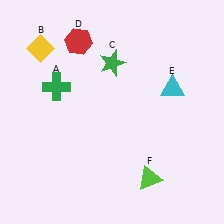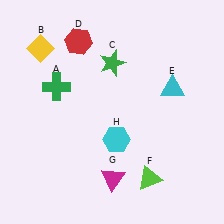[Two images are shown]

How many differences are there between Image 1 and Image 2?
There are 2 differences between the two images.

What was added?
A magenta triangle (G), a cyan hexagon (H) were added in Image 2.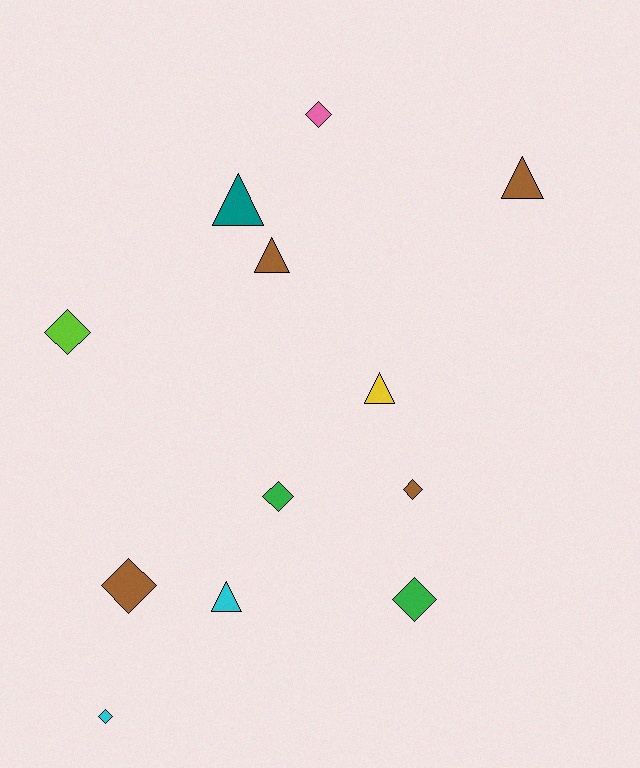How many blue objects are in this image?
There are no blue objects.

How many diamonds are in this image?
There are 7 diamonds.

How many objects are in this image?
There are 12 objects.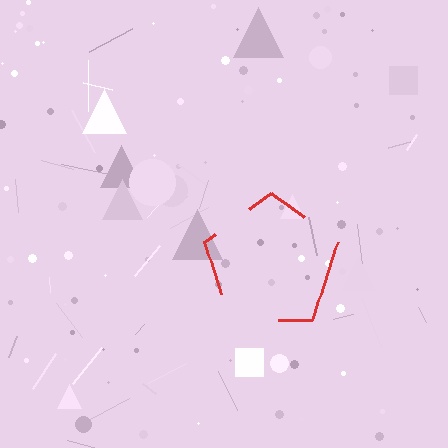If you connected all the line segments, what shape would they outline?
They would outline a pentagon.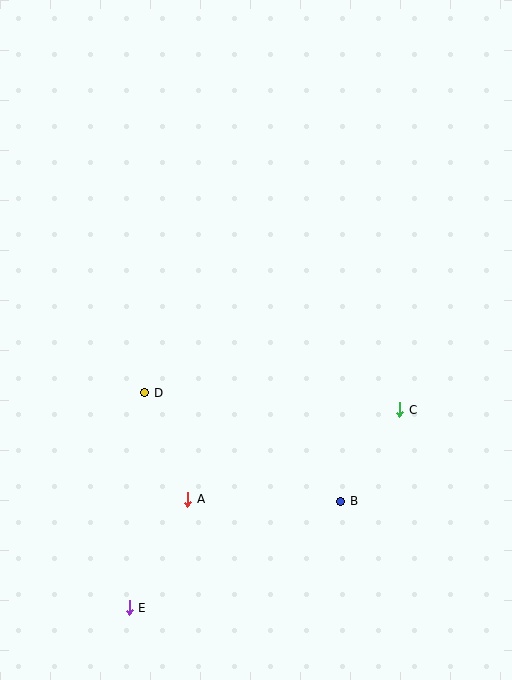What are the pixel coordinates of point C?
Point C is at (400, 410).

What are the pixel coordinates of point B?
Point B is at (341, 501).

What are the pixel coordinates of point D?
Point D is at (145, 393).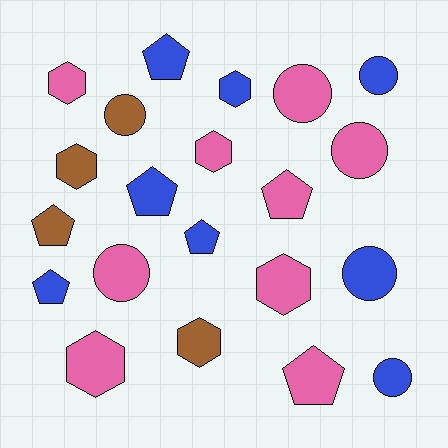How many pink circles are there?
There are 3 pink circles.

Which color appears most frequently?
Pink, with 9 objects.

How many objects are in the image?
There are 21 objects.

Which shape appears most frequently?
Pentagon, with 7 objects.